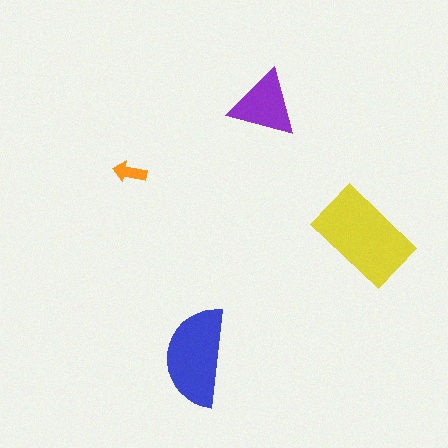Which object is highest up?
The purple triangle is topmost.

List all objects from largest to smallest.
The yellow rectangle, the blue semicircle, the purple triangle, the orange arrow.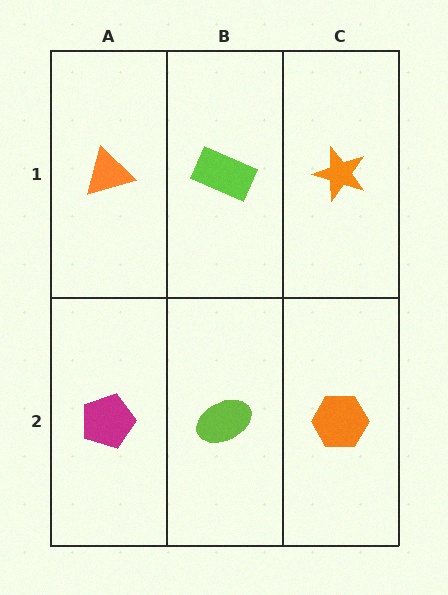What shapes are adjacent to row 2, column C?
An orange star (row 1, column C), a lime ellipse (row 2, column B).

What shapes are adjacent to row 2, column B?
A lime rectangle (row 1, column B), a magenta pentagon (row 2, column A), an orange hexagon (row 2, column C).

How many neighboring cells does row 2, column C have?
2.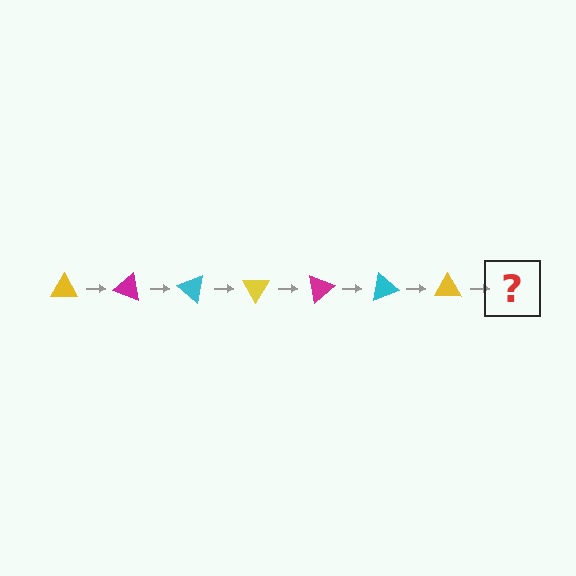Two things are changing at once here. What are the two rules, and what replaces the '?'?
The two rules are that it rotates 20 degrees each step and the color cycles through yellow, magenta, and cyan. The '?' should be a magenta triangle, rotated 140 degrees from the start.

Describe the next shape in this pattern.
It should be a magenta triangle, rotated 140 degrees from the start.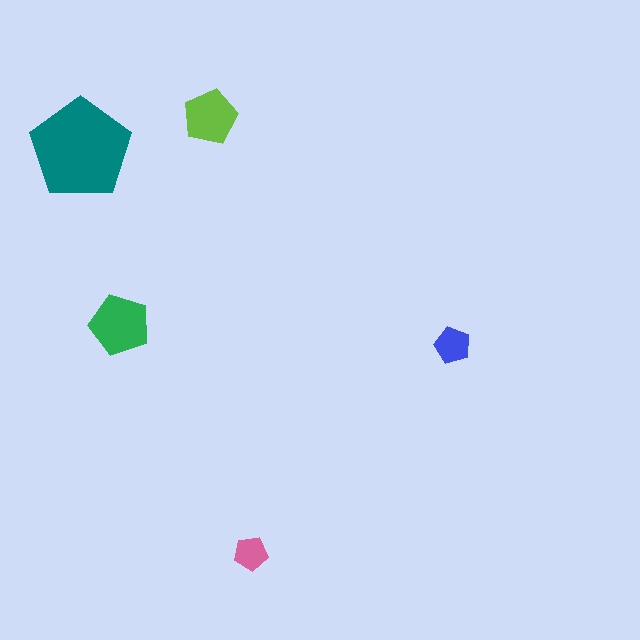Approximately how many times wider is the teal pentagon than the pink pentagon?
About 3 times wider.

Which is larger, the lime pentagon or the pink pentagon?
The lime one.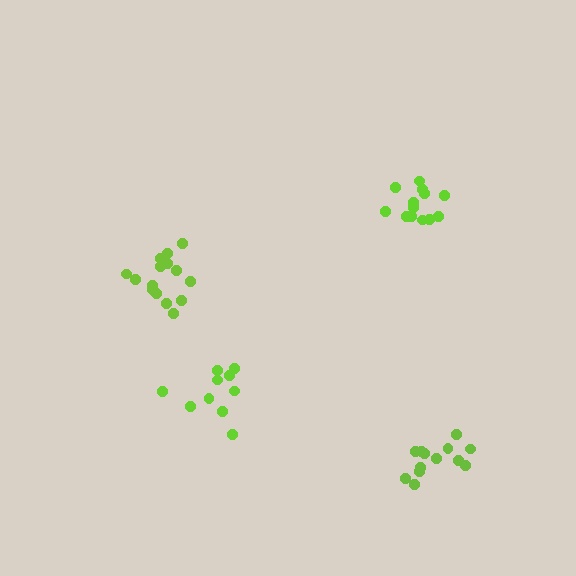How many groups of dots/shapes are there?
There are 4 groups.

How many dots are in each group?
Group 1: 10 dots, Group 2: 15 dots, Group 3: 13 dots, Group 4: 13 dots (51 total).